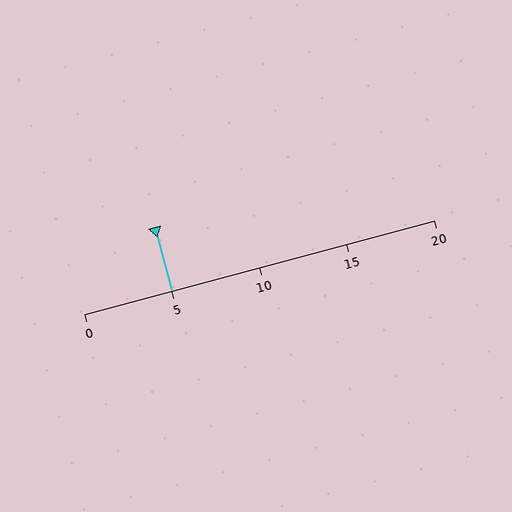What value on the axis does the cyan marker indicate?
The marker indicates approximately 5.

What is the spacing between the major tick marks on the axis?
The major ticks are spaced 5 apart.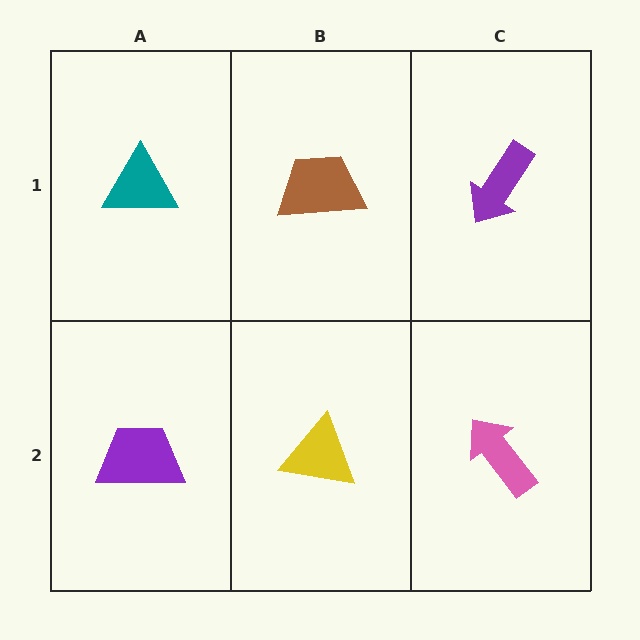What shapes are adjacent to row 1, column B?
A yellow triangle (row 2, column B), a teal triangle (row 1, column A), a purple arrow (row 1, column C).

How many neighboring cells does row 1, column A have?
2.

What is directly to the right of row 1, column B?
A purple arrow.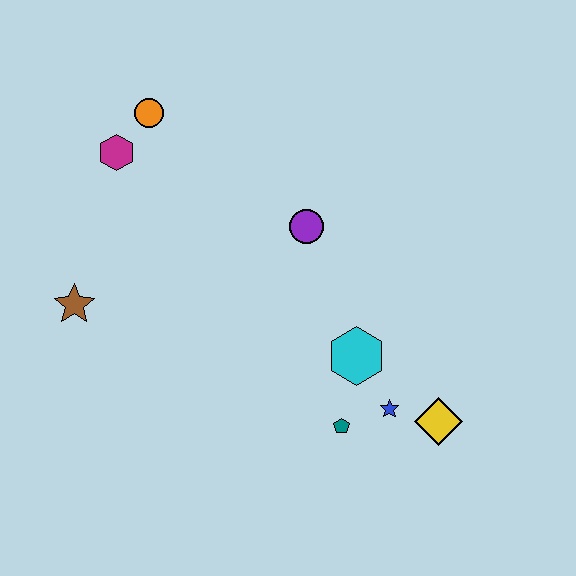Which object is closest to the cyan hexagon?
The blue star is closest to the cyan hexagon.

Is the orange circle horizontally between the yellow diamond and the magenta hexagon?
Yes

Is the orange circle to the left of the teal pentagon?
Yes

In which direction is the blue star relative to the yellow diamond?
The blue star is to the left of the yellow diamond.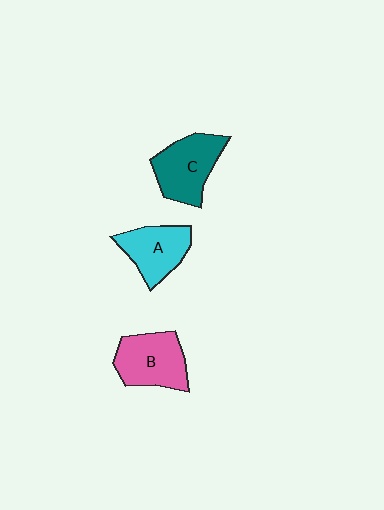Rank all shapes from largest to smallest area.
From largest to smallest: C (teal), B (pink), A (cyan).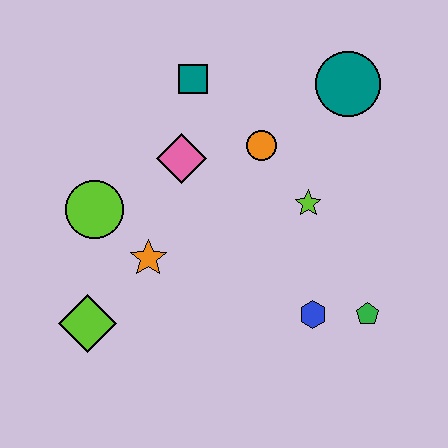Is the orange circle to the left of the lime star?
Yes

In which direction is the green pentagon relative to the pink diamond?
The green pentagon is to the right of the pink diamond.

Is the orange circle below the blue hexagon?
No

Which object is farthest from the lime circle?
The green pentagon is farthest from the lime circle.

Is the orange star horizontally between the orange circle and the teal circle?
No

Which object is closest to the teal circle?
The orange circle is closest to the teal circle.